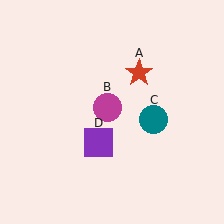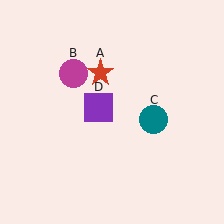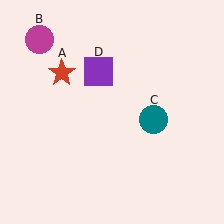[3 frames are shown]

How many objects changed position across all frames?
3 objects changed position: red star (object A), magenta circle (object B), purple square (object D).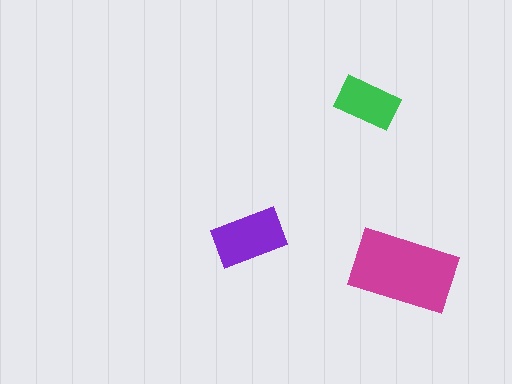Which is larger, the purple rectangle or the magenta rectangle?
The magenta one.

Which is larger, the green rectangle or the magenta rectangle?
The magenta one.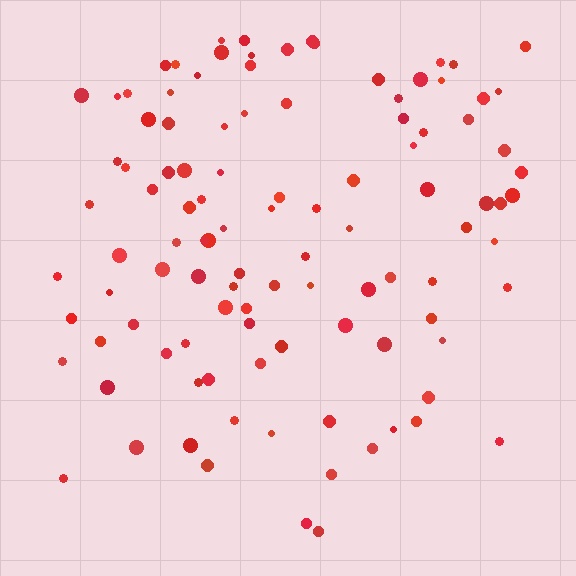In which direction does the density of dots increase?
From bottom to top, with the top side densest.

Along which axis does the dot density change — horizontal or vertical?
Vertical.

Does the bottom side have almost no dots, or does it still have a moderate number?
Still a moderate number, just noticeably fewer than the top.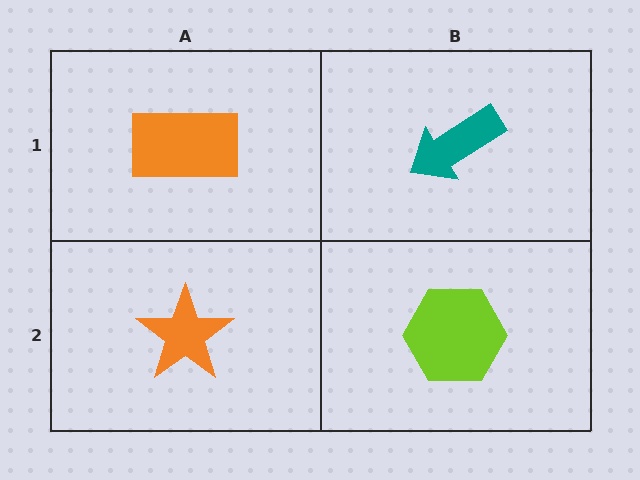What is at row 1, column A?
An orange rectangle.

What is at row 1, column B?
A teal arrow.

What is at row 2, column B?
A lime hexagon.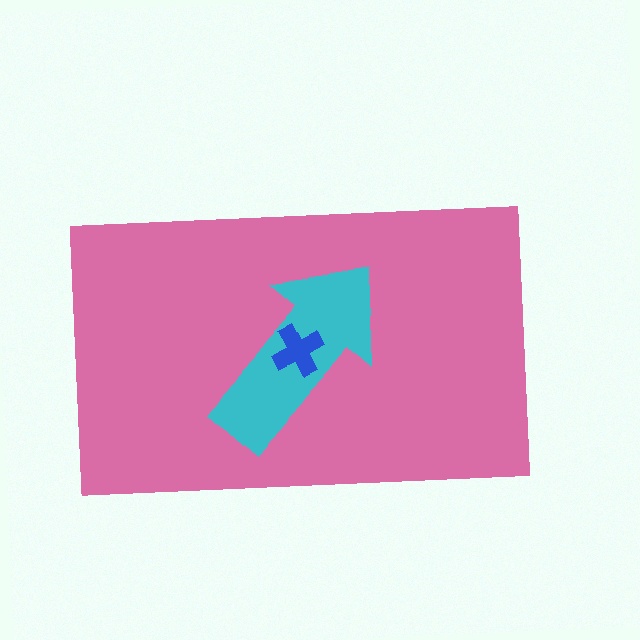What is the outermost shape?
The pink rectangle.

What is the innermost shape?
The blue cross.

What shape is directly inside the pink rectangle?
The cyan arrow.